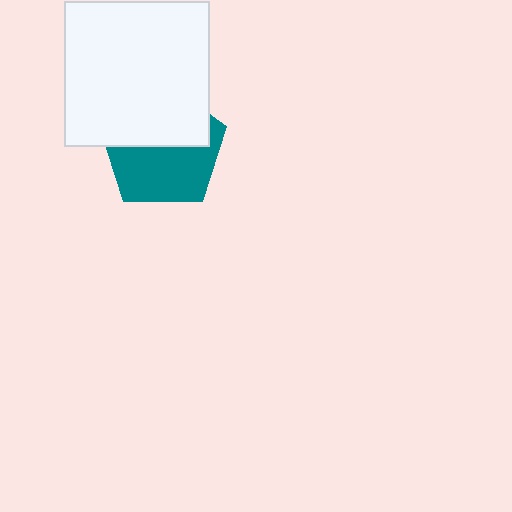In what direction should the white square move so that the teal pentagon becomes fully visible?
The white square should move up. That is the shortest direction to clear the overlap and leave the teal pentagon fully visible.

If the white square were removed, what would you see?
You would see the complete teal pentagon.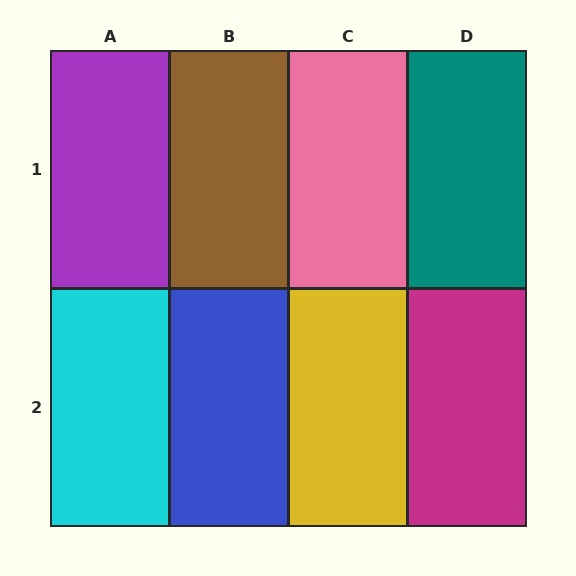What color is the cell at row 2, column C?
Yellow.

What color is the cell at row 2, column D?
Magenta.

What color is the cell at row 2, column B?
Blue.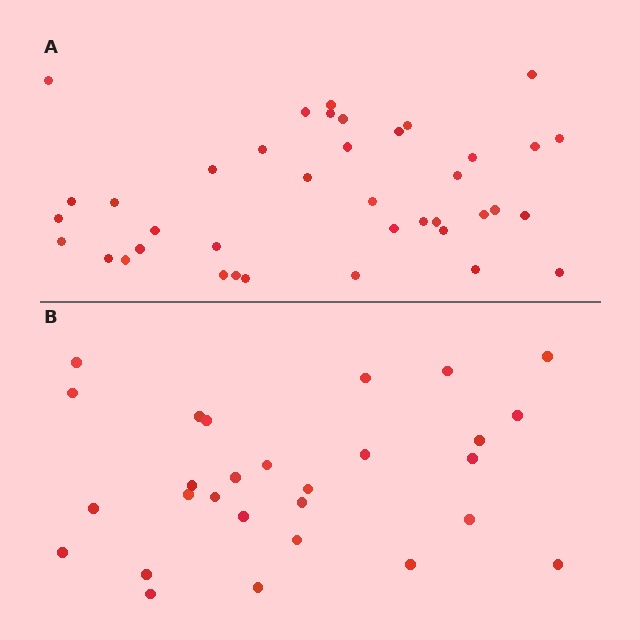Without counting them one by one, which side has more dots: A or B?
Region A (the top region) has more dots.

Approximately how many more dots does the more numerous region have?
Region A has roughly 12 or so more dots than region B.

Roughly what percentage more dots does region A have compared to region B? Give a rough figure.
About 40% more.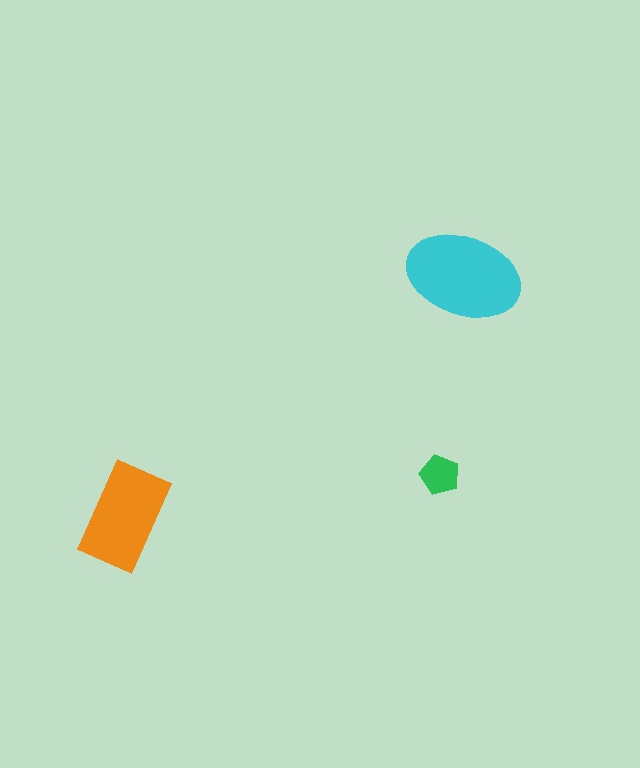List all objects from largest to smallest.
The cyan ellipse, the orange rectangle, the green pentagon.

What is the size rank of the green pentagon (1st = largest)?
3rd.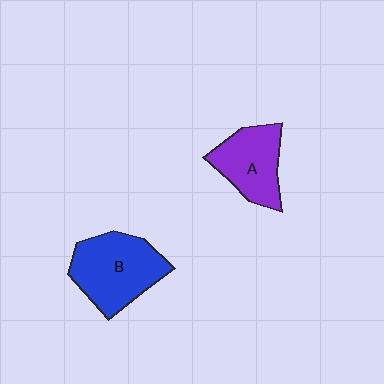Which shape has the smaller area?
Shape A (purple).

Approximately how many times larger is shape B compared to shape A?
Approximately 1.3 times.